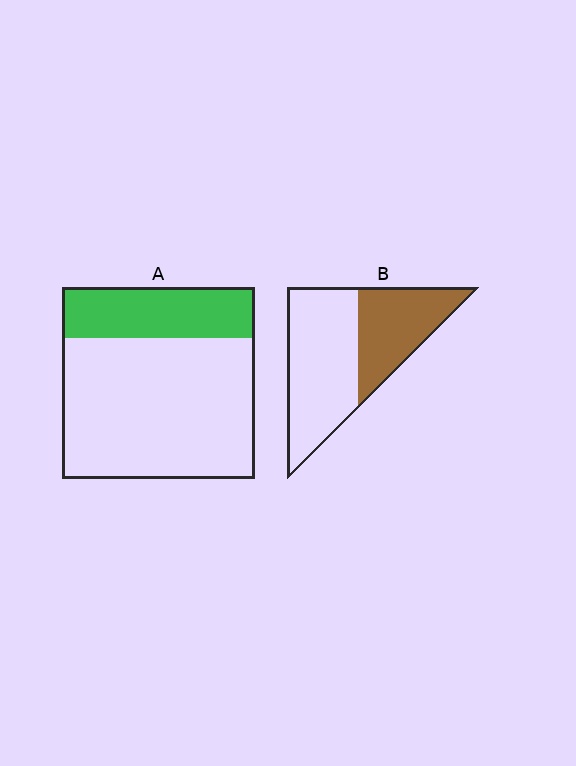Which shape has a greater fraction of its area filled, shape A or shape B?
Shape B.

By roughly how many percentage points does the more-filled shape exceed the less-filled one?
By roughly 15 percentage points (B over A).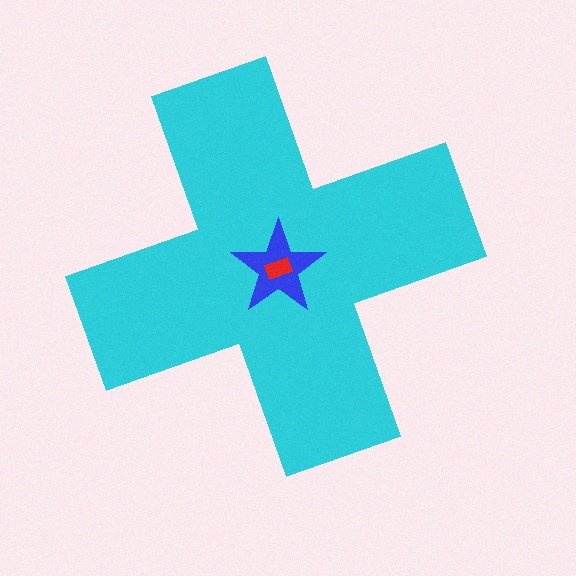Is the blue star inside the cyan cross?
Yes.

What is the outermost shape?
The cyan cross.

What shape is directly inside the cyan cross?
The blue star.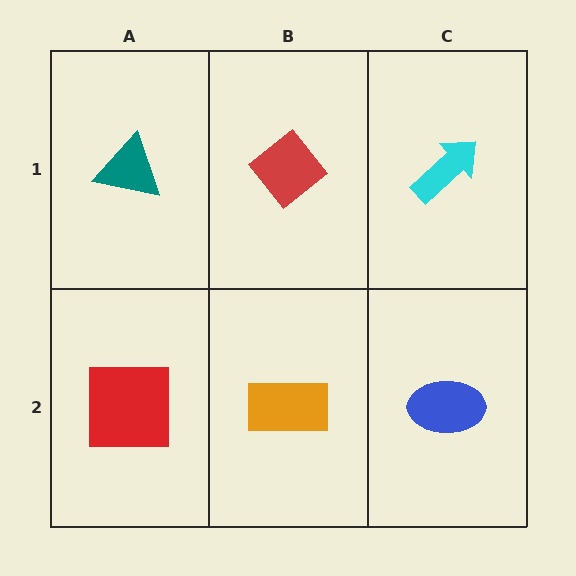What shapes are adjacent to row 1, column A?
A red square (row 2, column A), a red diamond (row 1, column B).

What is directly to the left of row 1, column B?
A teal triangle.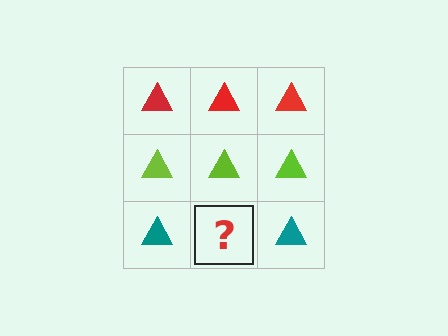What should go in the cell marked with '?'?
The missing cell should contain a teal triangle.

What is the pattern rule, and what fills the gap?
The rule is that each row has a consistent color. The gap should be filled with a teal triangle.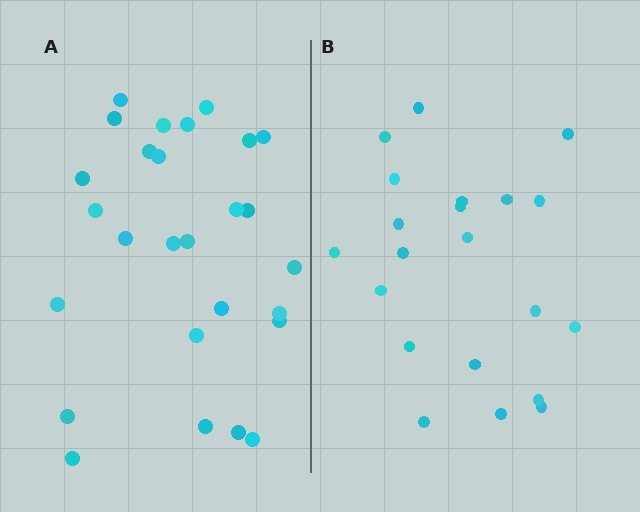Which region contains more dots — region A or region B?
Region A (the left region) has more dots.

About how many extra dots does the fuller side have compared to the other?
Region A has about 6 more dots than region B.